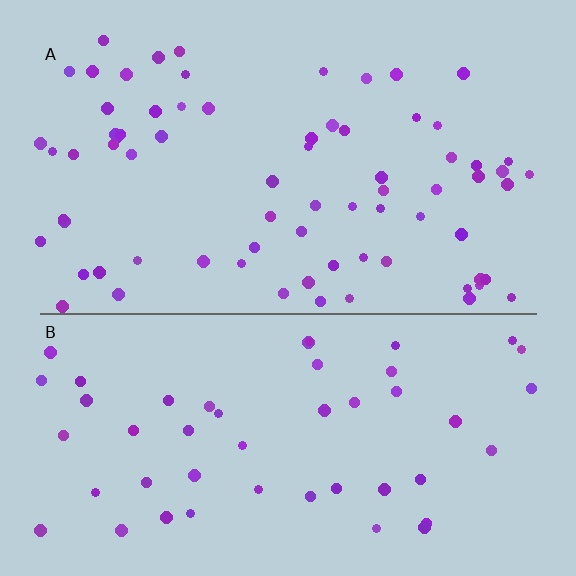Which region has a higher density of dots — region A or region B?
A (the top).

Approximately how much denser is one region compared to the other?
Approximately 1.5× — region A over region B.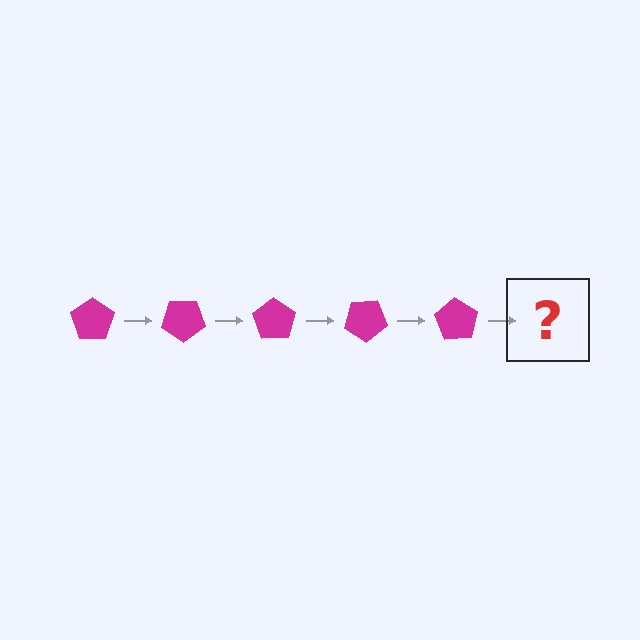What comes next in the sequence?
The next element should be a magenta pentagon rotated 175 degrees.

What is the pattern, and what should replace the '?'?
The pattern is that the pentagon rotates 35 degrees each step. The '?' should be a magenta pentagon rotated 175 degrees.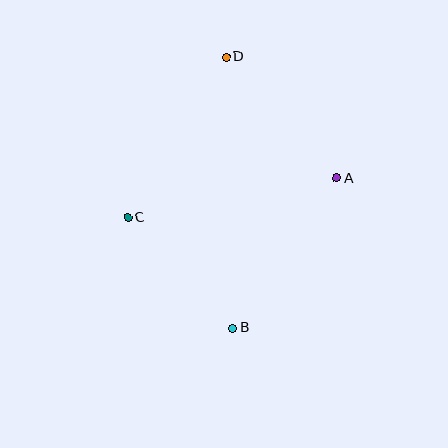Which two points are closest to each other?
Points B and C are closest to each other.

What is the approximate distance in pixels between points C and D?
The distance between C and D is approximately 188 pixels.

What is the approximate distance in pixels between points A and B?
The distance between A and B is approximately 182 pixels.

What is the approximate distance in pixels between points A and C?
The distance between A and C is approximately 212 pixels.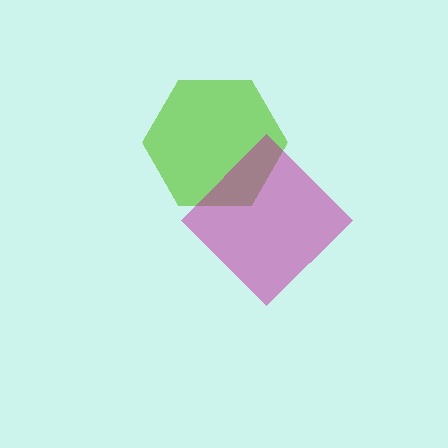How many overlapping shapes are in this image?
There are 2 overlapping shapes in the image.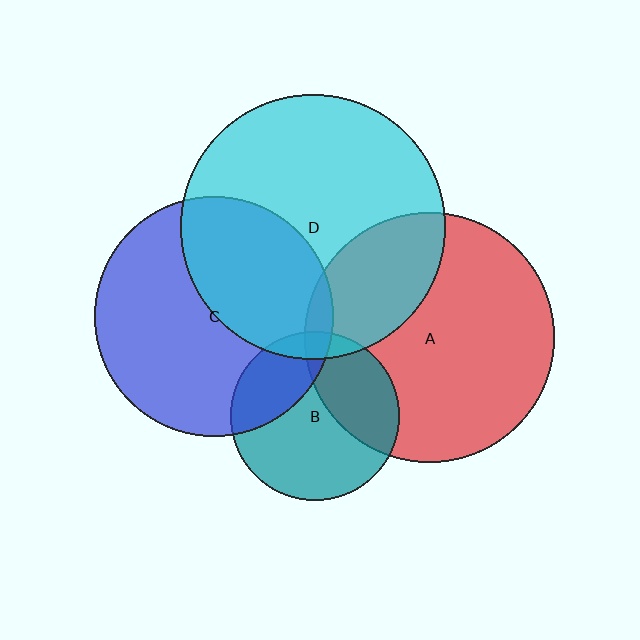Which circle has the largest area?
Circle D (cyan).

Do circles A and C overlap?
Yes.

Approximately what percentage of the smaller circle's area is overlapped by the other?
Approximately 5%.